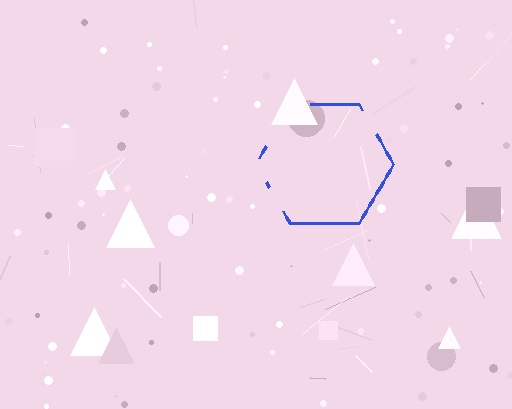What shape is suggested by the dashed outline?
The dashed outline suggests a hexagon.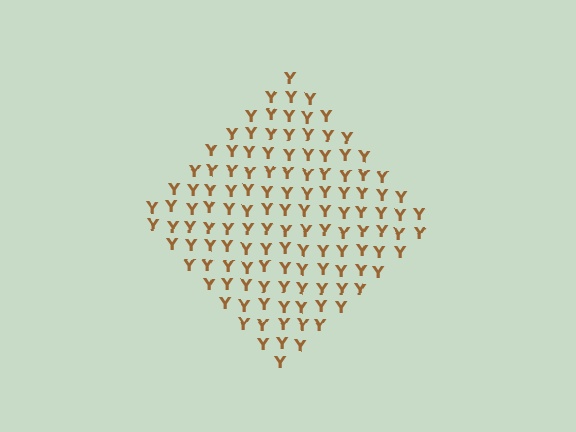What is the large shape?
The large shape is a diamond.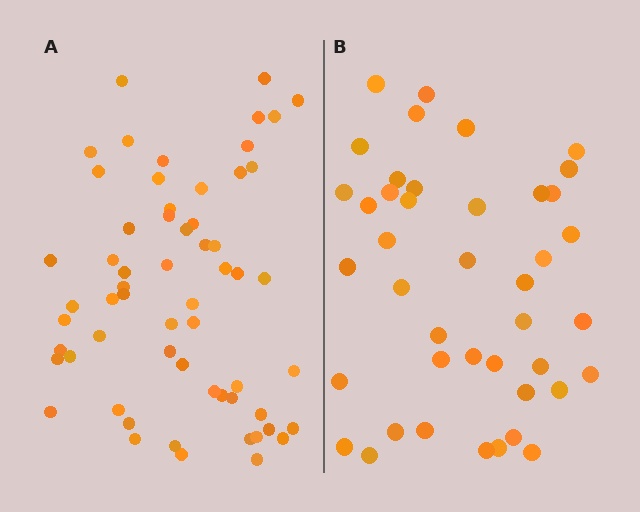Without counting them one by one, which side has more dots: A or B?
Region A (the left region) has more dots.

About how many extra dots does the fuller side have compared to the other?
Region A has approximately 20 more dots than region B.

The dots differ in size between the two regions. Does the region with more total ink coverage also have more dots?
No. Region B has more total ink coverage because its dots are larger, but region A actually contains more individual dots. Total area can be misleading — the number of items is what matters here.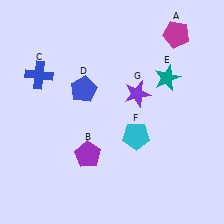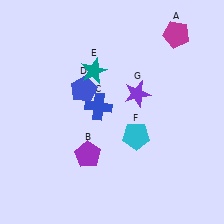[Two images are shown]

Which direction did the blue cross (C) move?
The blue cross (C) moved right.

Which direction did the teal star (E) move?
The teal star (E) moved left.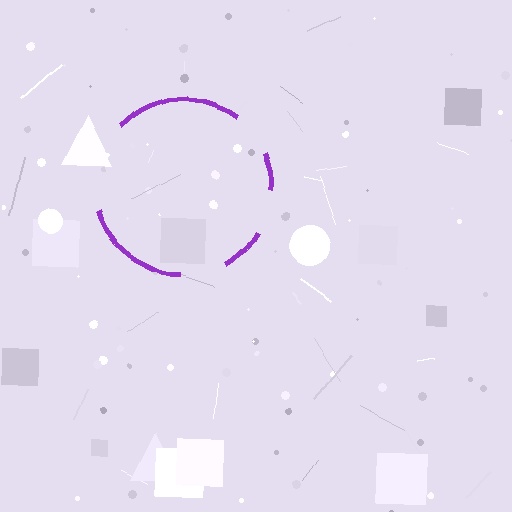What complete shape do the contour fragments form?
The contour fragments form a circle.